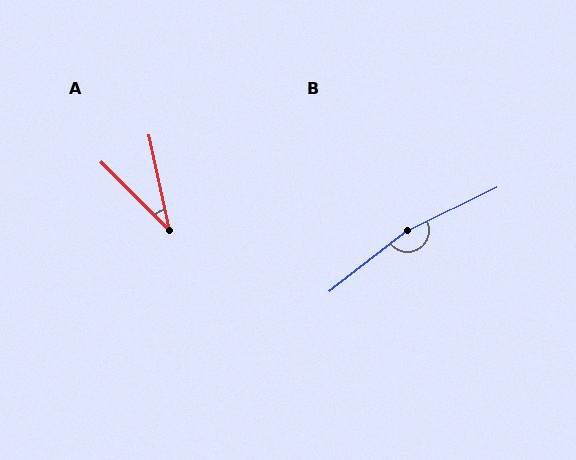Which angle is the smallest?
A, at approximately 33 degrees.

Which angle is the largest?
B, at approximately 168 degrees.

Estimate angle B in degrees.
Approximately 168 degrees.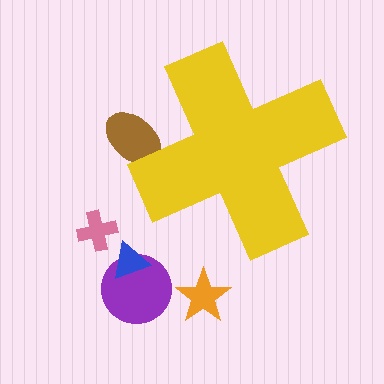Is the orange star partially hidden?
No, the orange star is fully visible.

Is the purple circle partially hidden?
No, the purple circle is fully visible.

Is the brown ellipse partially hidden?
Yes, the brown ellipse is partially hidden behind the yellow cross.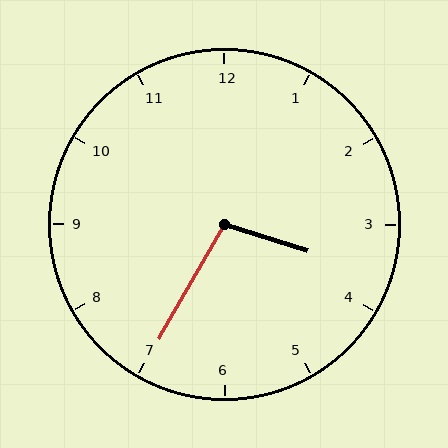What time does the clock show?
3:35.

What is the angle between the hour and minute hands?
Approximately 102 degrees.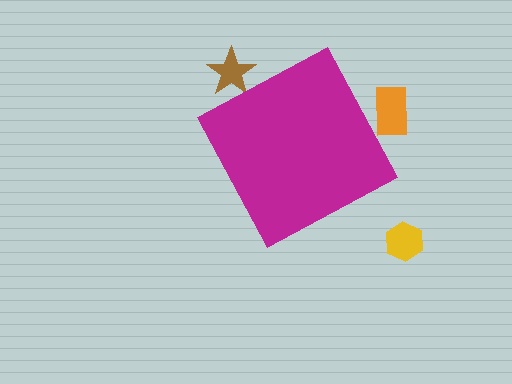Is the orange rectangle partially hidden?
Yes, the orange rectangle is partially hidden behind the magenta diamond.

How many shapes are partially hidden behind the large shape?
2 shapes are partially hidden.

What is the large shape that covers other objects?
A magenta diamond.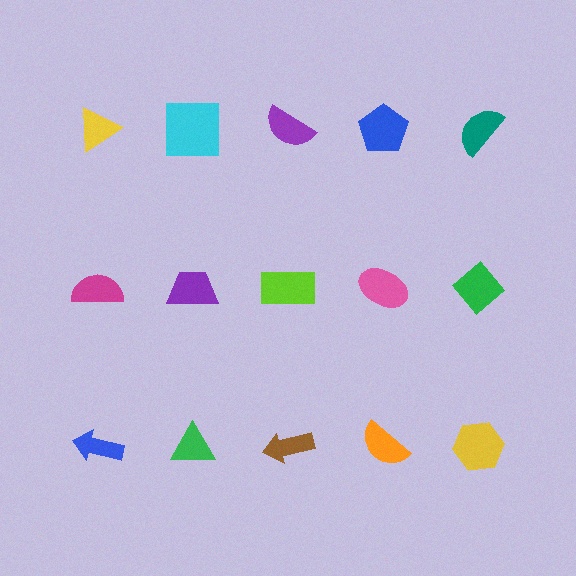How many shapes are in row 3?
5 shapes.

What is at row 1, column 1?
A yellow triangle.